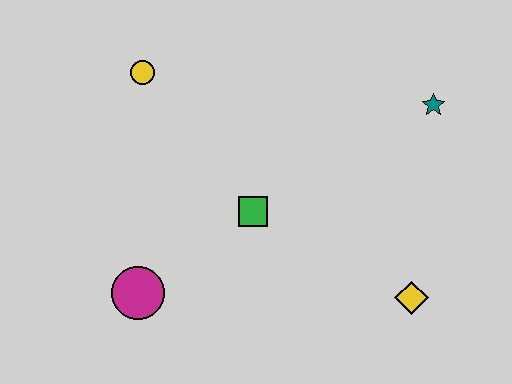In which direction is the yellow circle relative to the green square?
The yellow circle is above the green square.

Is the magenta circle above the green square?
No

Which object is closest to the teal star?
The yellow diamond is closest to the teal star.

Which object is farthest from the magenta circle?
The teal star is farthest from the magenta circle.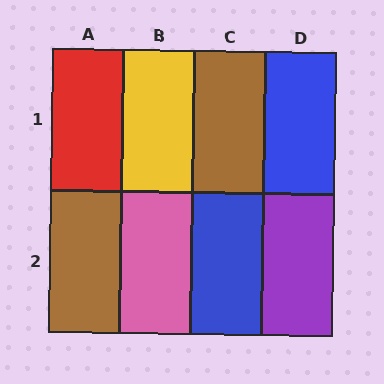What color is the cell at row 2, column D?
Purple.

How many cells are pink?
1 cell is pink.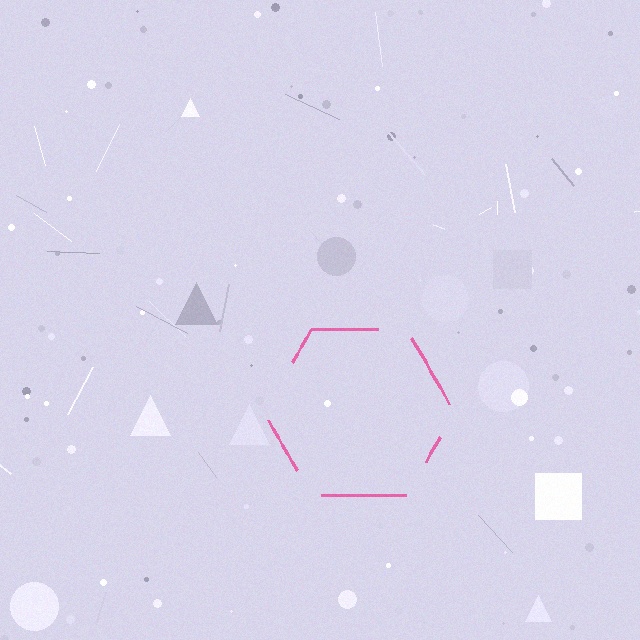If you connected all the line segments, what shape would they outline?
They would outline a hexagon.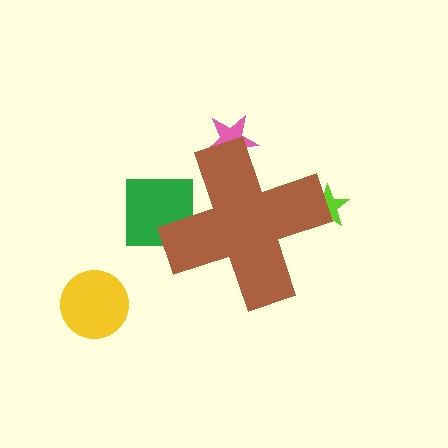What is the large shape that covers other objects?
A brown cross.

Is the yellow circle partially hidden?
No, the yellow circle is fully visible.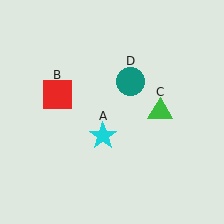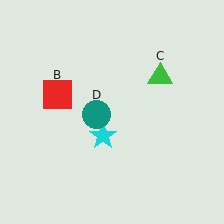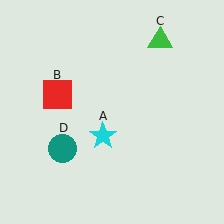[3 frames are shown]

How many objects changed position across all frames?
2 objects changed position: green triangle (object C), teal circle (object D).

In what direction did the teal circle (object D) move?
The teal circle (object D) moved down and to the left.